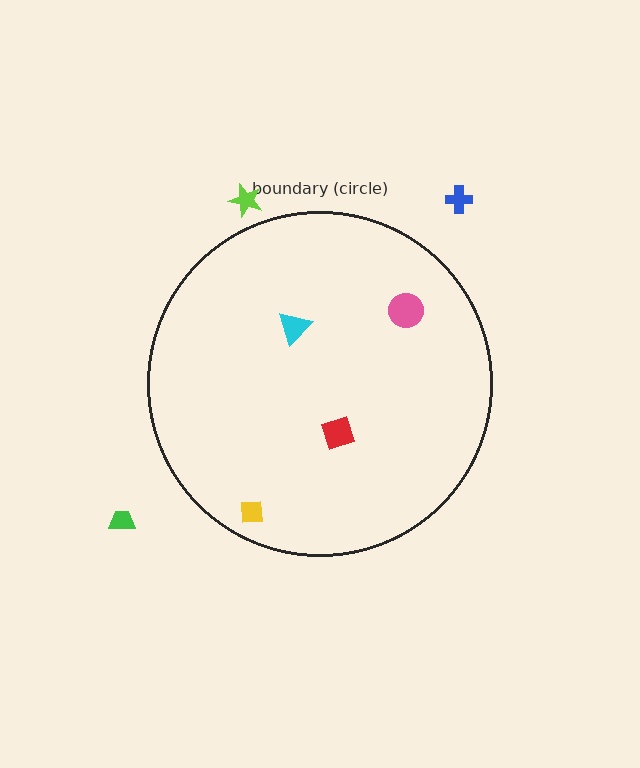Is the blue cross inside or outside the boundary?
Outside.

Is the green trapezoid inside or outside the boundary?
Outside.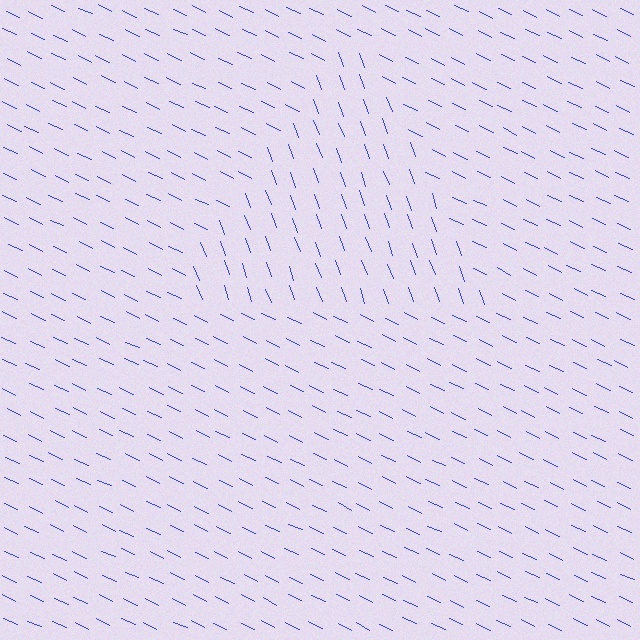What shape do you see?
I see a triangle.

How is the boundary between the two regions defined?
The boundary is defined purely by a change in line orientation (approximately 45 degrees difference). All lines are the same color and thickness.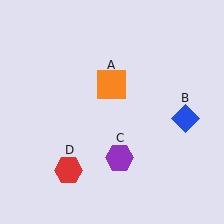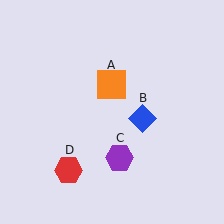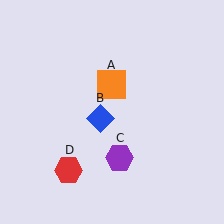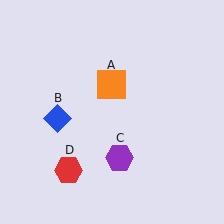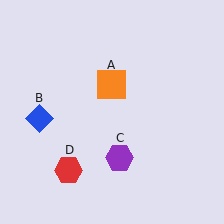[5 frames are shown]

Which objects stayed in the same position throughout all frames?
Orange square (object A) and purple hexagon (object C) and red hexagon (object D) remained stationary.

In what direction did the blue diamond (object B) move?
The blue diamond (object B) moved left.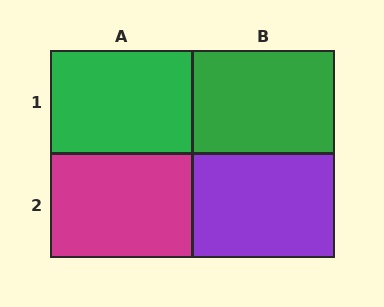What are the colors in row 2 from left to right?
Magenta, purple.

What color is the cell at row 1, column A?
Green.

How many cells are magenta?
1 cell is magenta.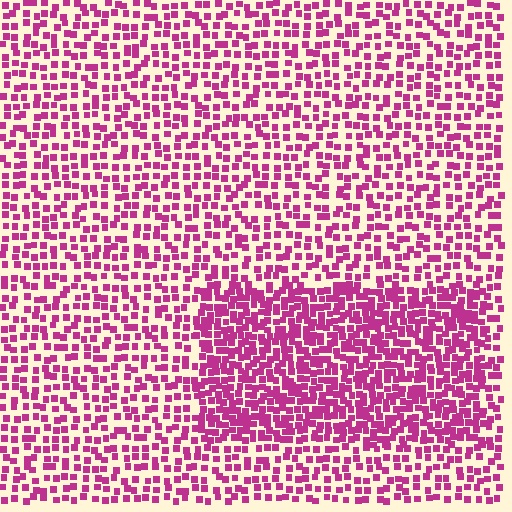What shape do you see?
I see a rectangle.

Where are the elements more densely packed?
The elements are more densely packed inside the rectangle boundary.